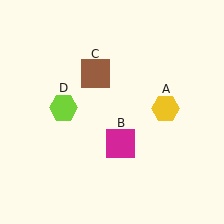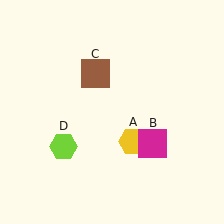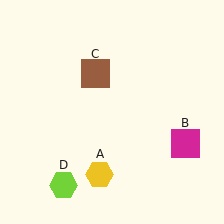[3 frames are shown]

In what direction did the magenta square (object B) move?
The magenta square (object B) moved right.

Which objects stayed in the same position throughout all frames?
Brown square (object C) remained stationary.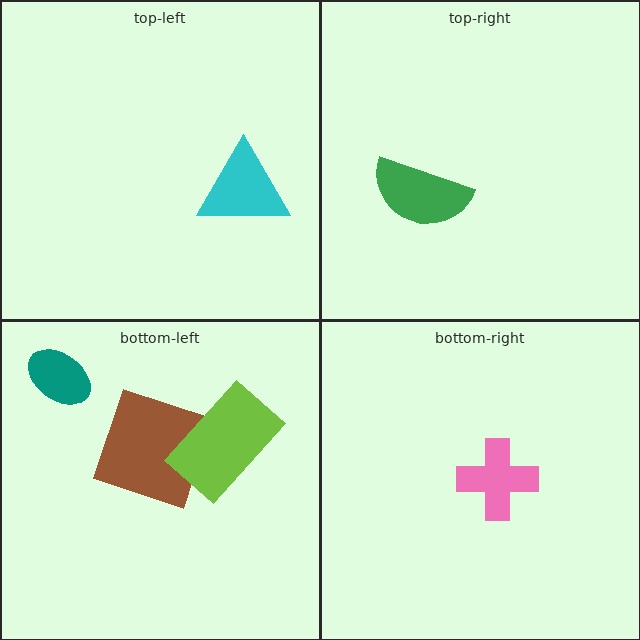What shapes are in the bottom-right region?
The pink cross.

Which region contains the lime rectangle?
The bottom-left region.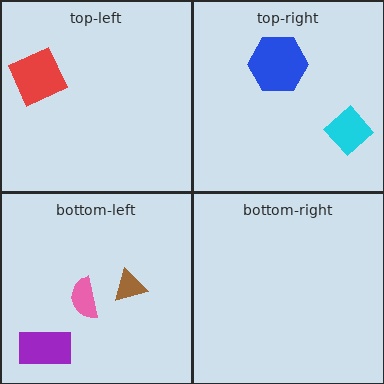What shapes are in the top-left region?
The red square.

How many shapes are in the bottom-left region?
3.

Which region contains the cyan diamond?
The top-right region.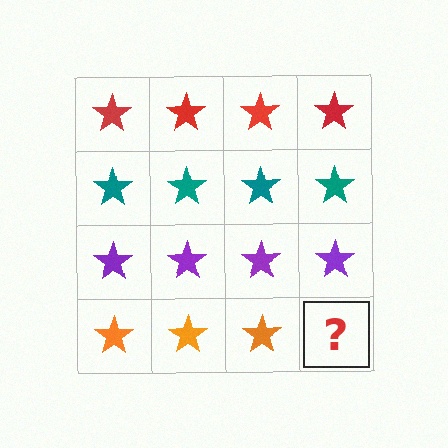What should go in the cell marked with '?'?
The missing cell should contain an orange star.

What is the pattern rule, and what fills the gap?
The rule is that each row has a consistent color. The gap should be filled with an orange star.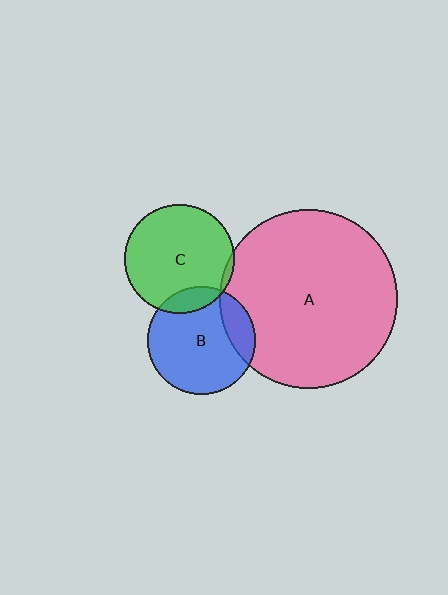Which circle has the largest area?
Circle A (pink).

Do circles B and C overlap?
Yes.